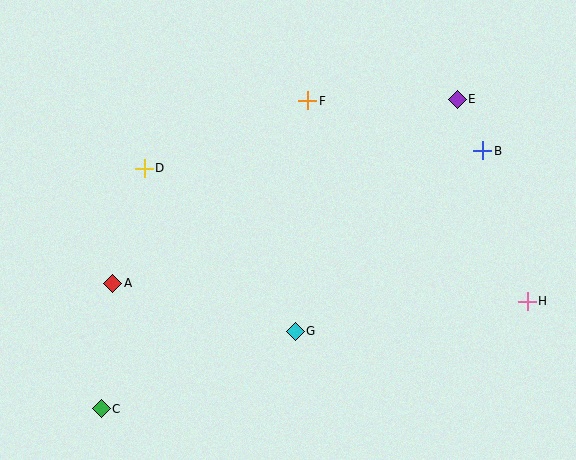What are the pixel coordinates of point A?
Point A is at (113, 283).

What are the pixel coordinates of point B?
Point B is at (483, 151).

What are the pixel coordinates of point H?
Point H is at (527, 301).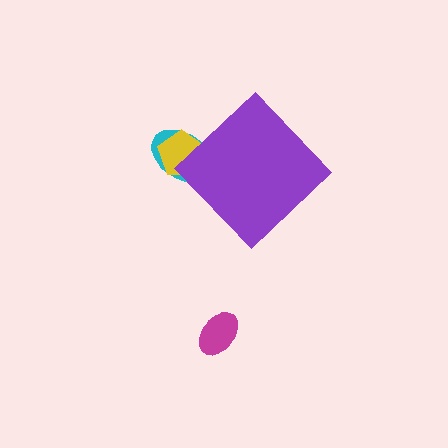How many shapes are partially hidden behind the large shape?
2 shapes are partially hidden.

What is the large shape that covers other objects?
A purple diamond.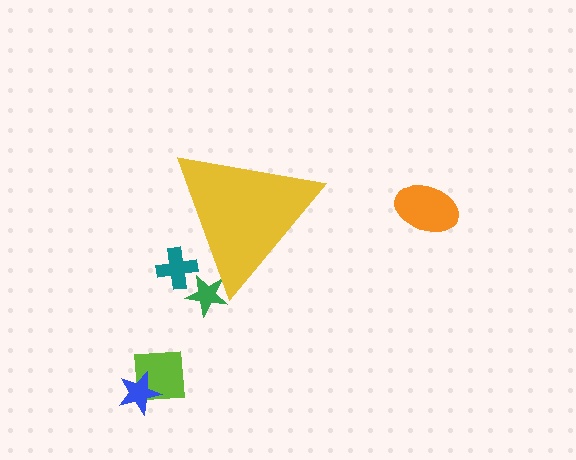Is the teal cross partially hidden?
Yes, the teal cross is partially hidden behind the yellow triangle.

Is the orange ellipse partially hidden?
No, the orange ellipse is fully visible.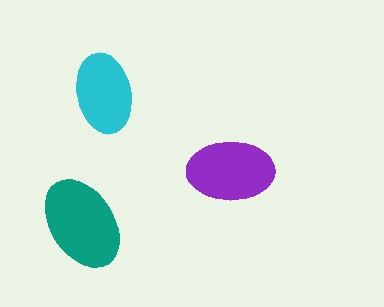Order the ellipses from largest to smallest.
the teal one, the purple one, the cyan one.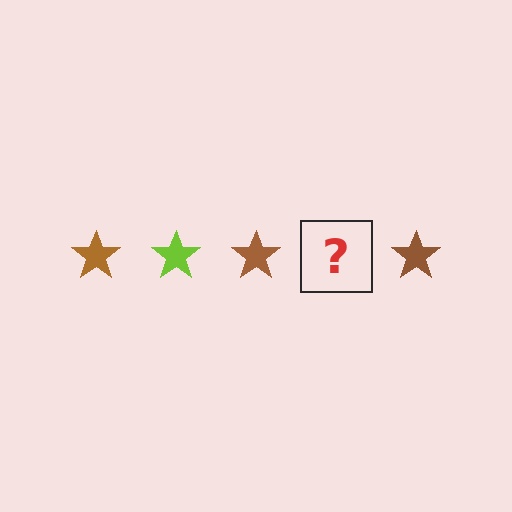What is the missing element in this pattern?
The missing element is a lime star.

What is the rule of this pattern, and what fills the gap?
The rule is that the pattern cycles through brown, lime stars. The gap should be filled with a lime star.